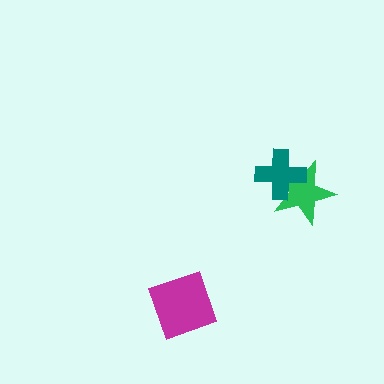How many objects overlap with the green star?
1 object overlaps with the green star.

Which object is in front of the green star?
The teal cross is in front of the green star.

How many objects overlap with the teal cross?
1 object overlaps with the teal cross.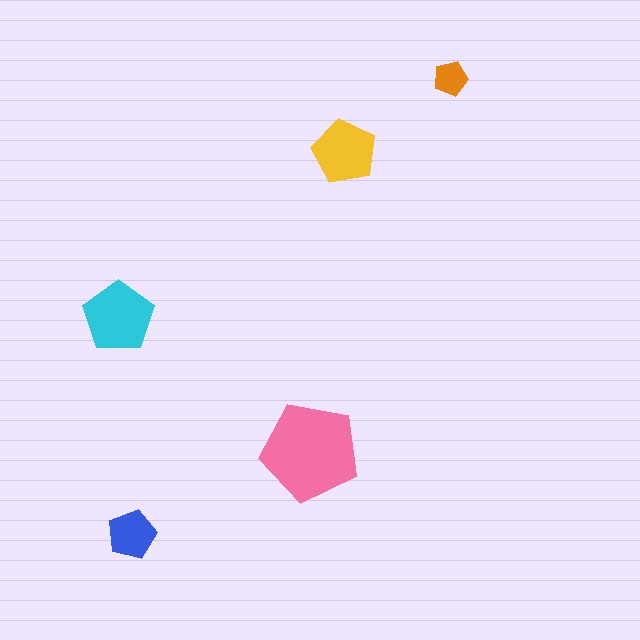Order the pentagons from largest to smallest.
the pink one, the cyan one, the yellow one, the blue one, the orange one.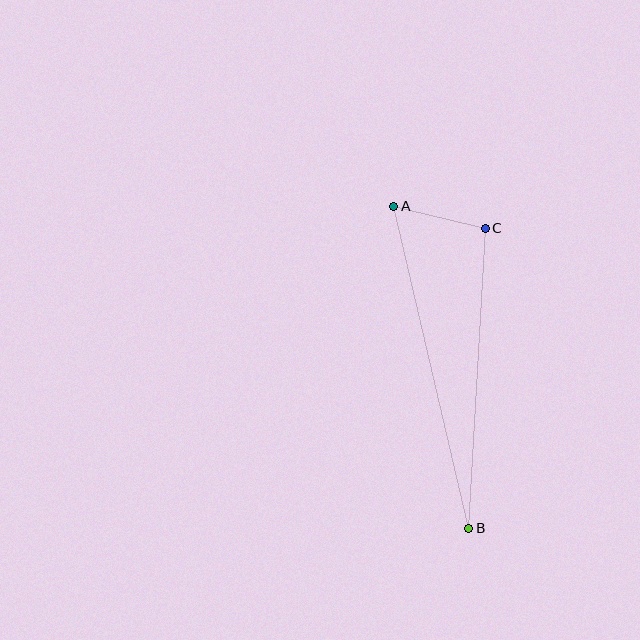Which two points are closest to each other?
Points A and C are closest to each other.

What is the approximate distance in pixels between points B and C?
The distance between B and C is approximately 300 pixels.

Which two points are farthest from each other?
Points A and B are farthest from each other.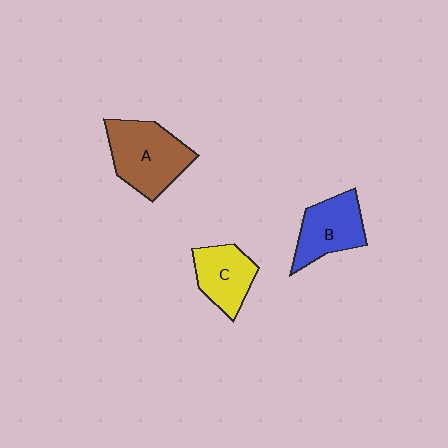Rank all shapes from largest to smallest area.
From largest to smallest: A (brown), B (blue), C (yellow).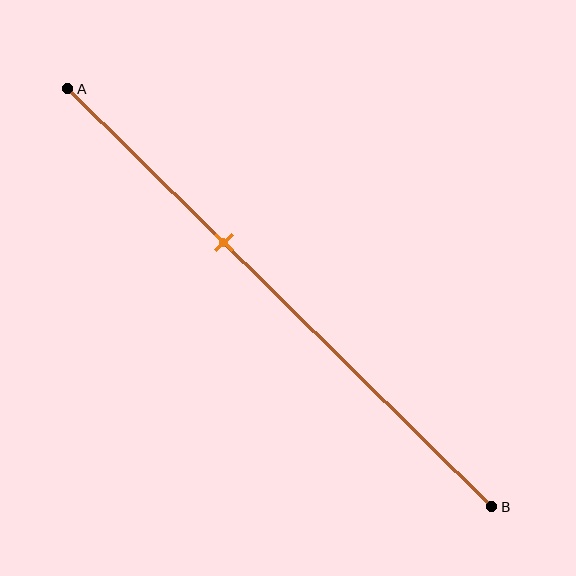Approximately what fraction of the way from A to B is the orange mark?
The orange mark is approximately 35% of the way from A to B.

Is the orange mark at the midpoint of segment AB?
No, the mark is at about 35% from A, not at the 50% midpoint.